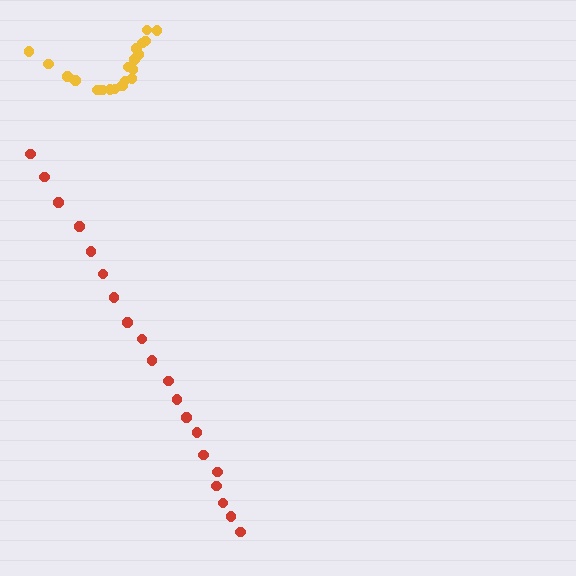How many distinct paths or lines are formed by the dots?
There are 2 distinct paths.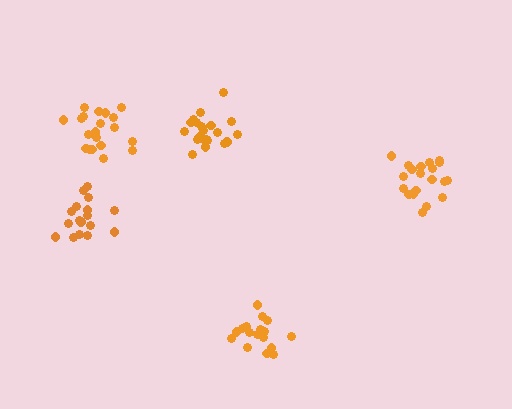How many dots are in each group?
Group 1: 18 dots, Group 2: 20 dots, Group 3: 17 dots, Group 4: 21 dots, Group 5: 20 dots (96 total).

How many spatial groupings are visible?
There are 5 spatial groupings.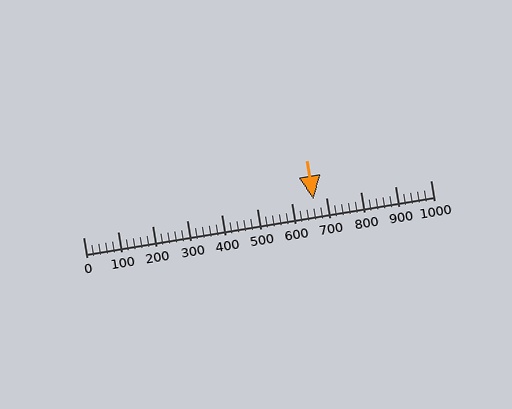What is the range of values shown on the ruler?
The ruler shows values from 0 to 1000.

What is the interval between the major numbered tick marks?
The major tick marks are spaced 100 units apart.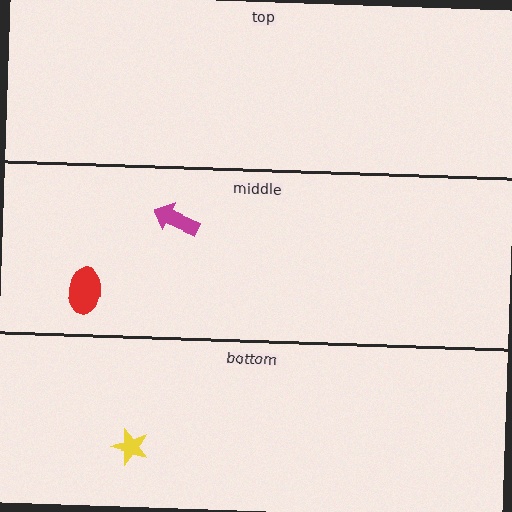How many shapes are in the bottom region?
1.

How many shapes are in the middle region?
2.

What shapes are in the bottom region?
The yellow star.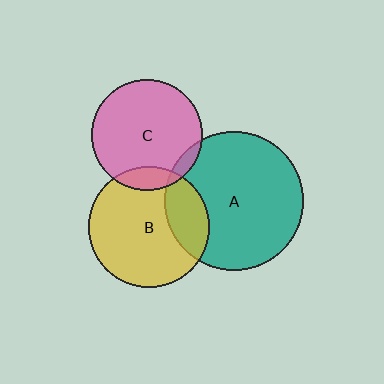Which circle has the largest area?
Circle A (teal).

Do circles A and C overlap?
Yes.